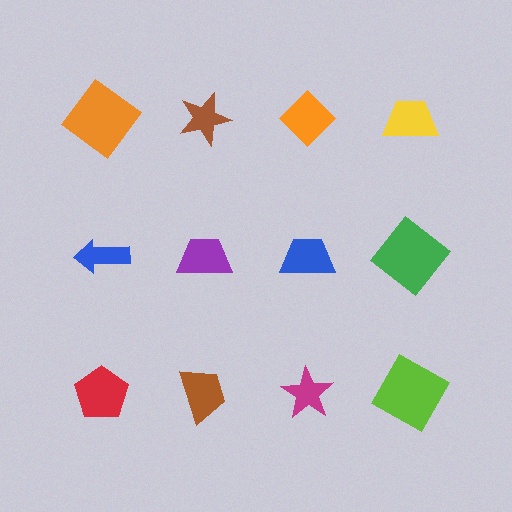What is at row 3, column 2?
A brown trapezoid.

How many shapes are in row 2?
4 shapes.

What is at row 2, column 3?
A blue trapezoid.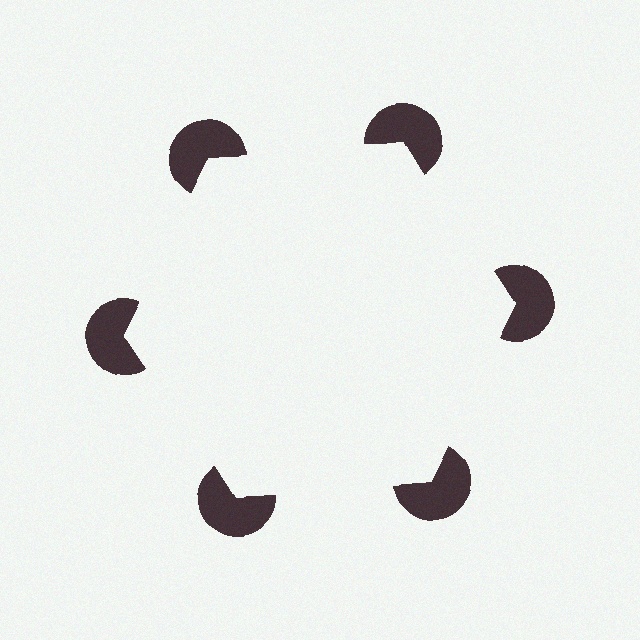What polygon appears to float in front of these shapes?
An illusory hexagon — its edges are inferred from the aligned wedge cuts in the pac-man discs, not physically drawn.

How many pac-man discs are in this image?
There are 6 — one at each vertex of the illusory hexagon.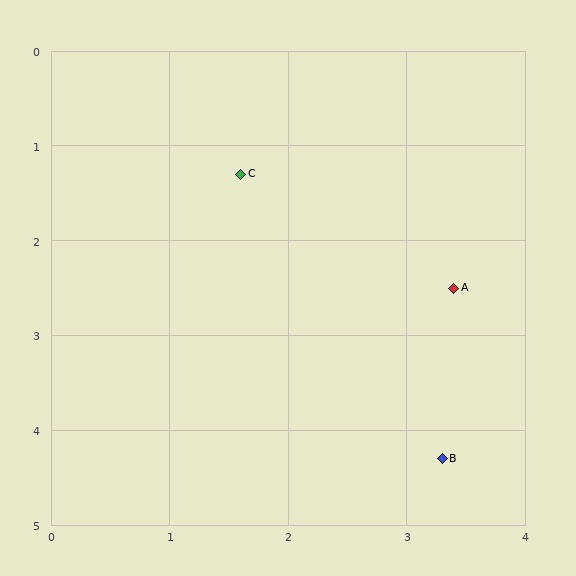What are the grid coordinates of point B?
Point B is at approximately (3.3, 4.3).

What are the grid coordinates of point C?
Point C is at approximately (1.6, 1.3).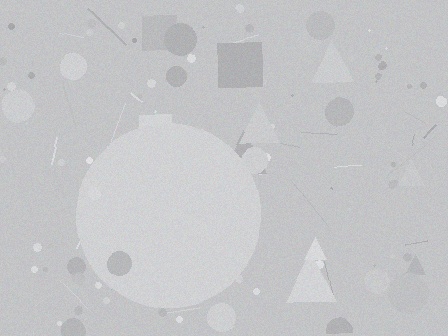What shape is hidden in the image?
A circle is hidden in the image.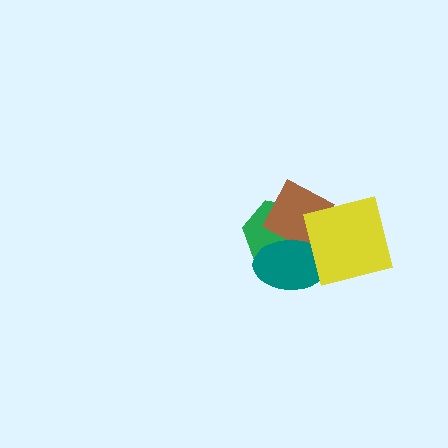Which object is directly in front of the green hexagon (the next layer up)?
The brown diamond is directly in front of the green hexagon.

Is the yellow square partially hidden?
No, no other shape covers it.